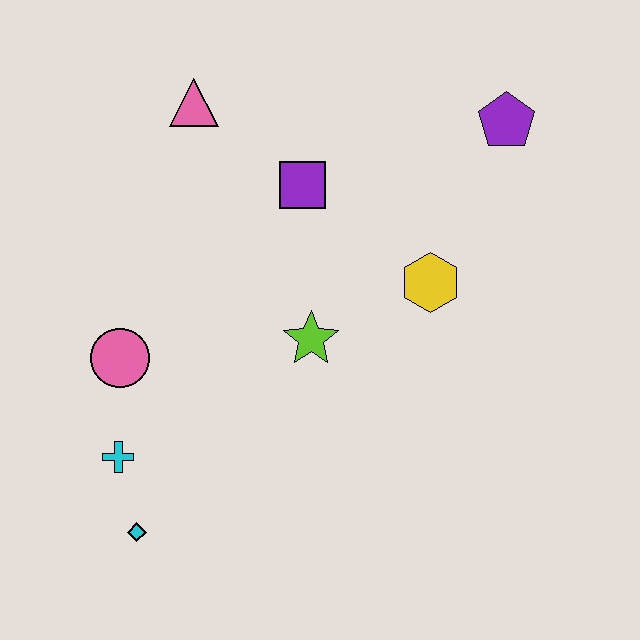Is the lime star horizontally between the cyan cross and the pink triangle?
No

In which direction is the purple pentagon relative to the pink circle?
The purple pentagon is to the right of the pink circle.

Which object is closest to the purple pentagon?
The yellow hexagon is closest to the purple pentagon.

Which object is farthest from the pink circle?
The purple pentagon is farthest from the pink circle.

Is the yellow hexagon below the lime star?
No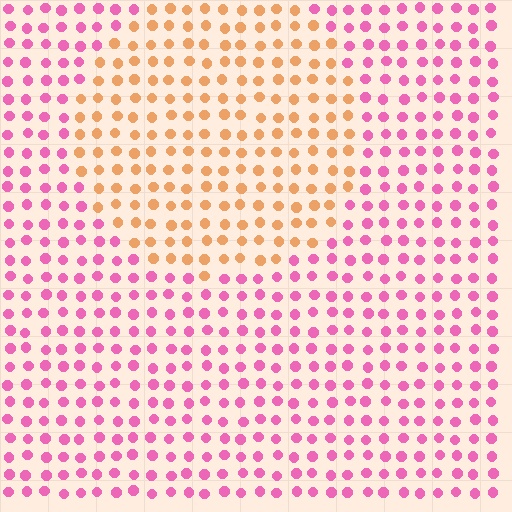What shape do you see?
I see a circle.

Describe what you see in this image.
The image is filled with small pink elements in a uniform arrangement. A circle-shaped region is visible where the elements are tinted to a slightly different hue, forming a subtle color boundary.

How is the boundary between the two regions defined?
The boundary is defined purely by a slight shift in hue (about 63 degrees). Spacing, size, and orientation are identical on both sides.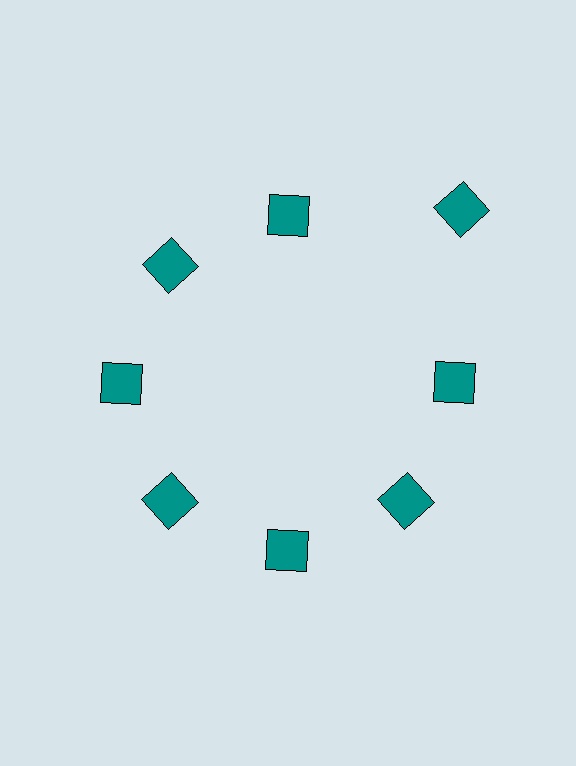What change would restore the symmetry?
The symmetry would be restored by moving it inward, back onto the ring so that all 8 squares sit at equal angles and equal distance from the center.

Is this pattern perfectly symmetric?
No. The 8 teal squares are arranged in a ring, but one element near the 2 o'clock position is pushed outward from the center, breaking the 8-fold rotational symmetry.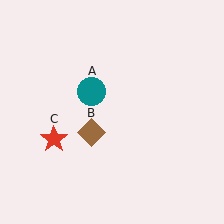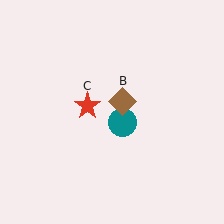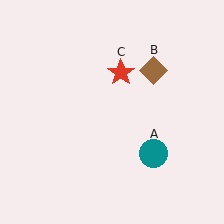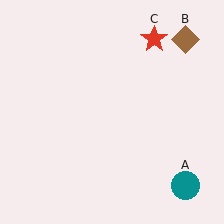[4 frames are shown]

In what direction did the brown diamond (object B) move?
The brown diamond (object B) moved up and to the right.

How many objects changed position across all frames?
3 objects changed position: teal circle (object A), brown diamond (object B), red star (object C).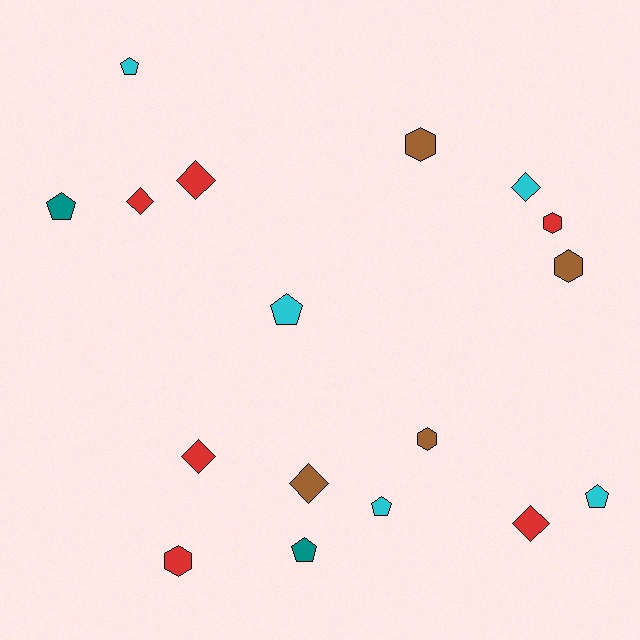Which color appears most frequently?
Red, with 6 objects.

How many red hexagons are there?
There are 2 red hexagons.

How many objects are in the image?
There are 17 objects.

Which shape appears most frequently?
Pentagon, with 6 objects.